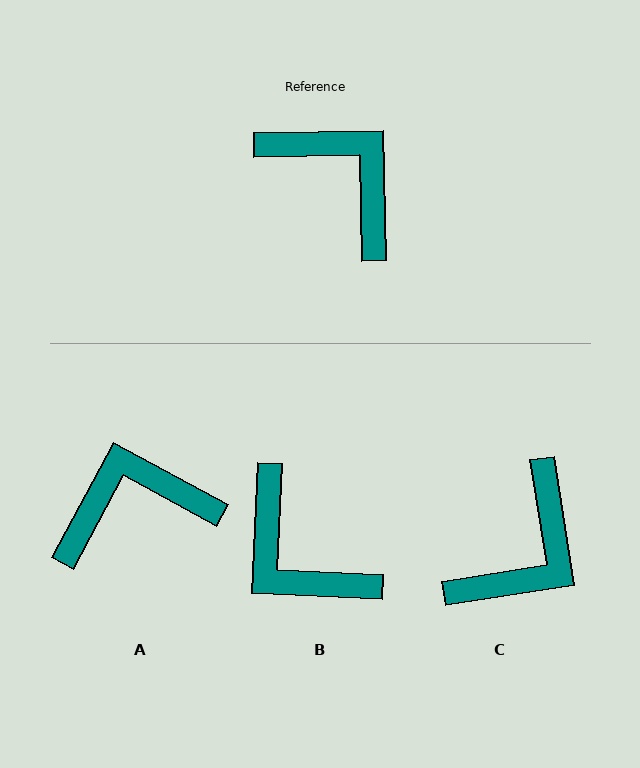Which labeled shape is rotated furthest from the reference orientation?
B, about 176 degrees away.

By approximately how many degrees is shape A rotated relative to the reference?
Approximately 60 degrees counter-clockwise.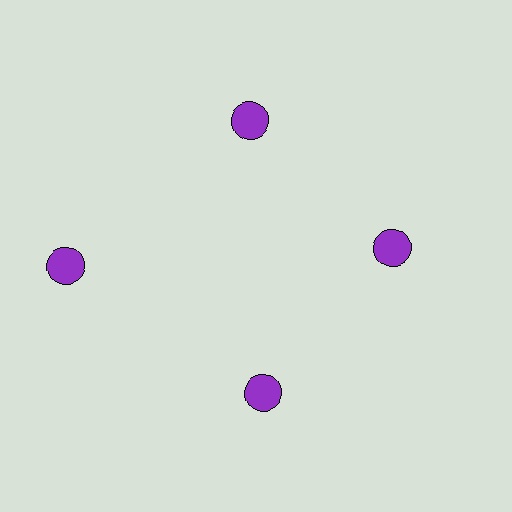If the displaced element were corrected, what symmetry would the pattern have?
It would have 4-fold rotational symmetry — the pattern would map onto itself every 90 degrees.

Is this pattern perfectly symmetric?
No. The 4 purple circles are arranged in a ring, but one element near the 9 o'clock position is pushed outward from the center, breaking the 4-fold rotational symmetry.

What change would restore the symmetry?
The symmetry would be restored by moving it inward, back onto the ring so that all 4 circles sit at equal angles and equal distance from the center.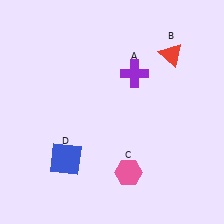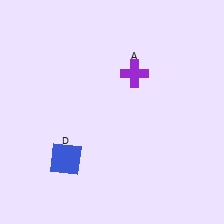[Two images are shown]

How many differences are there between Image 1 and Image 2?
There are 2 differences between the two images.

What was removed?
The pink hexagon (C), the red triangle (B) were removed in Image 2.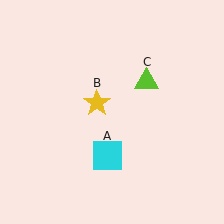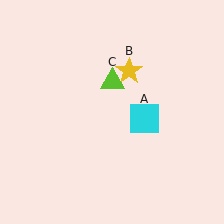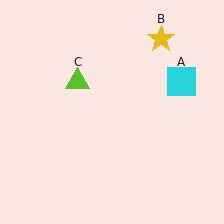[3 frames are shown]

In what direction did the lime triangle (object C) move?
The lime triangle (object C) moved left.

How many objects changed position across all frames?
3 objects changed position: cyan square (object A), yellow star (object B), lime triangle (object C).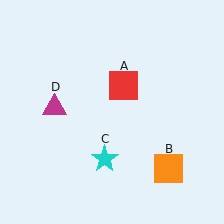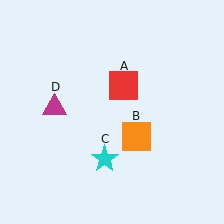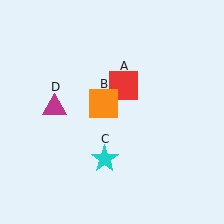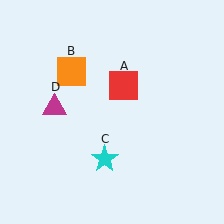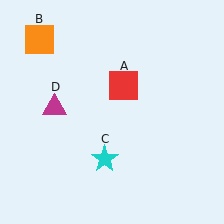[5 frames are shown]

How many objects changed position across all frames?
1 object changed position: orange square (object B).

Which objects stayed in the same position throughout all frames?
Red square (object A) and cyan star (object C) and magenta triangle (object D) remained stationary.